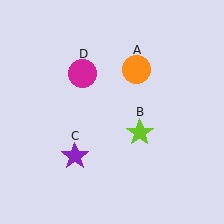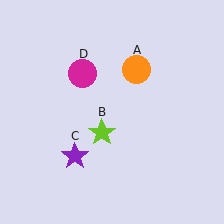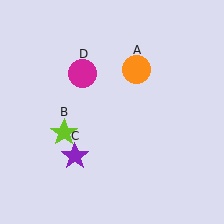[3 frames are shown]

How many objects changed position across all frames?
1 object changed position: lime star (object B).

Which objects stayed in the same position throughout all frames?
Orange circle (object A) and purple star (object C) and magenta circle (object D) remained stationary.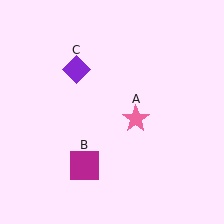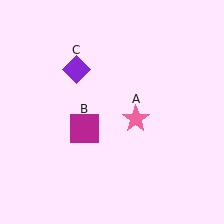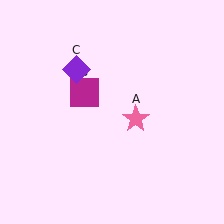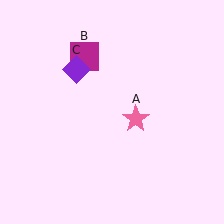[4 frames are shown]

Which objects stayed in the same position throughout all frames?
Pink star (object A) and purple diamond (object C) remained stationary.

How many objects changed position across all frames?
1 object changed position: magenta square (object B).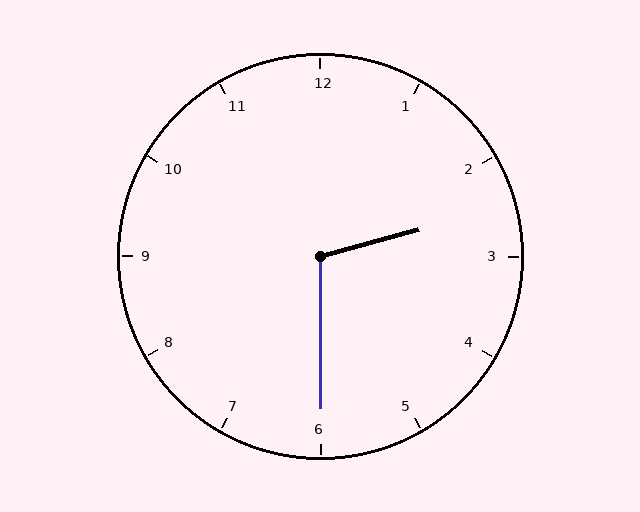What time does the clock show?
2:30.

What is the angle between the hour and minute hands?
Approximately 105 degrees.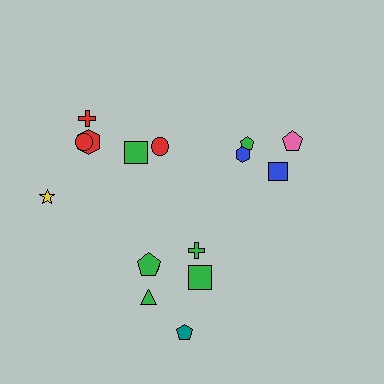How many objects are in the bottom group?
There are 6 objects.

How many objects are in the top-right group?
There are 4 objects.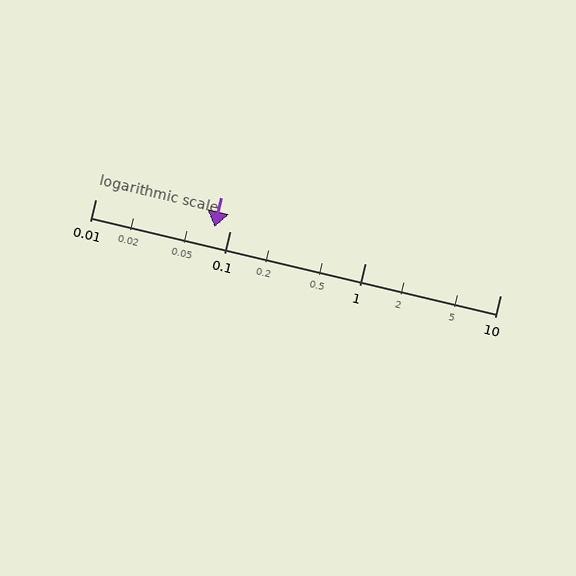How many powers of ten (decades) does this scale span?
The scale spans 3 decades, from 0.01 to 10.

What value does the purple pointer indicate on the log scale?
The pointer indicates approximately 0.076.